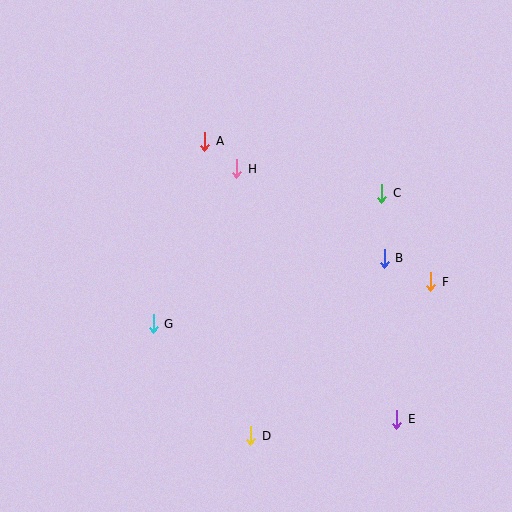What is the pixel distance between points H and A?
The distance between H and A is 42 pixels.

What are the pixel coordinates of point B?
Point B is at (384, 258).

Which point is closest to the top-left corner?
Point A is closest to the top-left corner.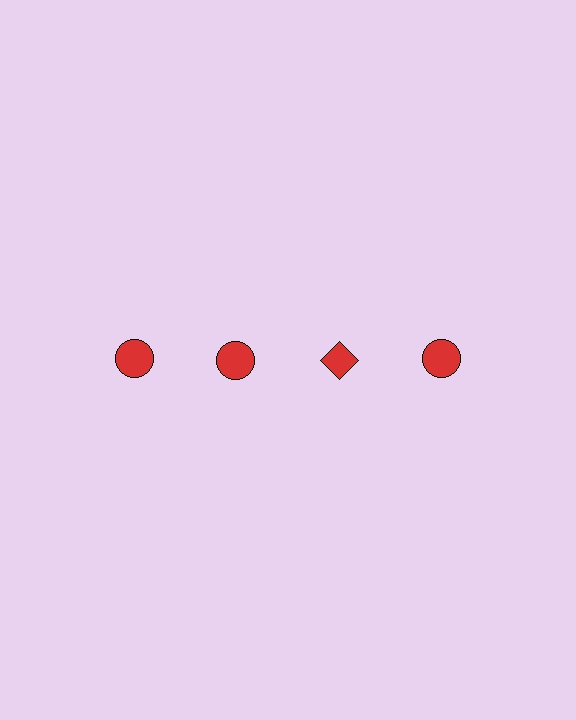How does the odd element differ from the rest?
It has a different shape: diamond instead of circle.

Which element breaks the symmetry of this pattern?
The red diamond in the top row, center column breaks the symmetry. All other shapes are red circles.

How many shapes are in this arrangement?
There are 4 shapes arranged in a grid pattern.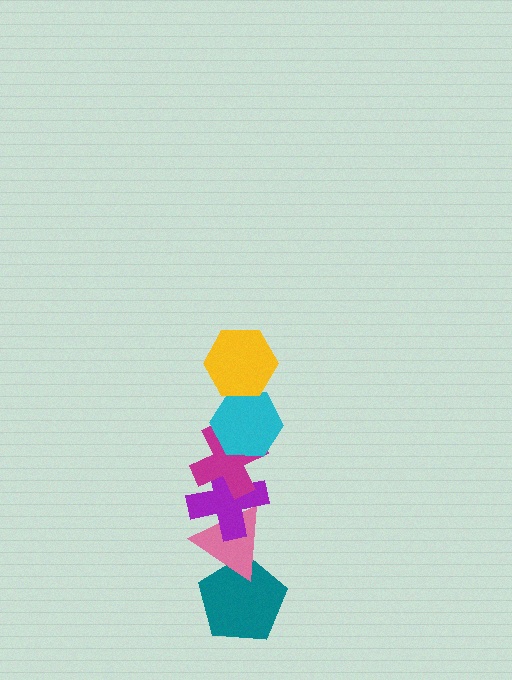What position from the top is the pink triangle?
The pink triangle is 5th from the top.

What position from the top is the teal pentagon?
The teal pentagon is 6th from the top.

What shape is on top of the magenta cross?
The cyan hexagon is on top of the magenta cross.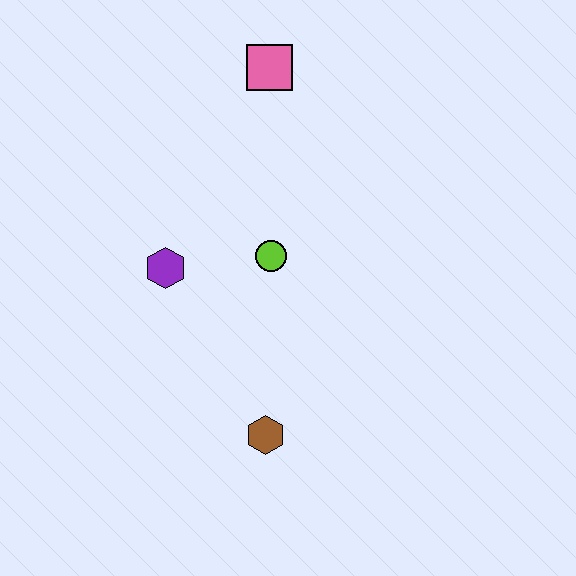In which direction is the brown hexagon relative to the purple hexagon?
The brown hexagon is below the purple hexagon.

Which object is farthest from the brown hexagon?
The pink square is farthest from the brown hexagon.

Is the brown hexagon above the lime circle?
No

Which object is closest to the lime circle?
The purple hexagon is closest to the lime circle.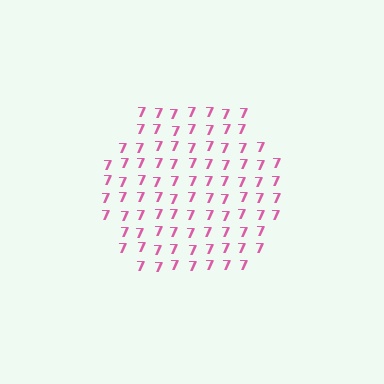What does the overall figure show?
The overall figure shows a hexagon.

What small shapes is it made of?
It is made of small digit 7's.